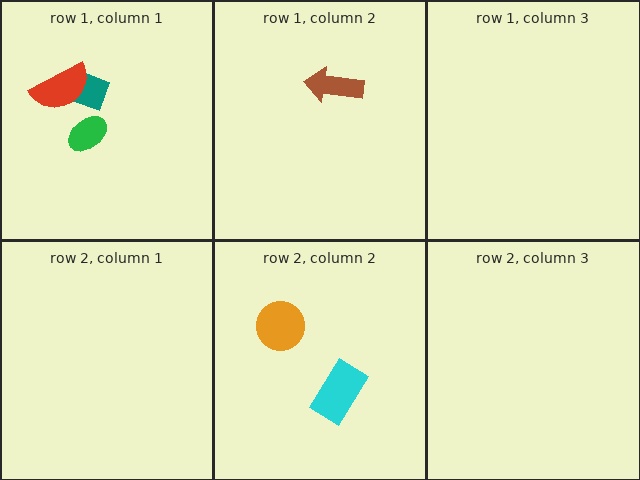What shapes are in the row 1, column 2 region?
The brown arrow.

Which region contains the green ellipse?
The row 1, column 1 region.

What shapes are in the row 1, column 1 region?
The teal diamond, the green ellipse, the red semicircle.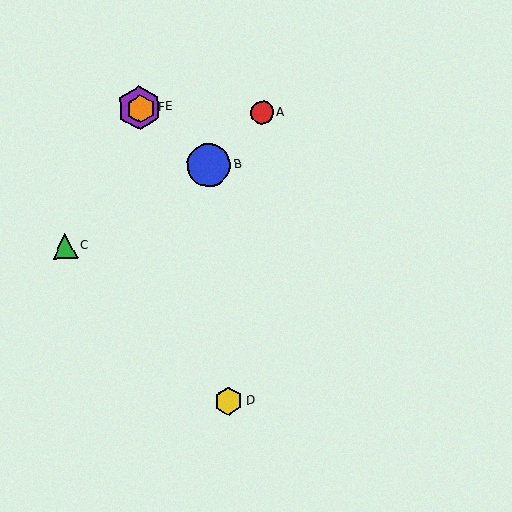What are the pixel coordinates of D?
Object D is at (228, 401).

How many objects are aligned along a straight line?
3 objects (B, E, F) are aligned along a straight line.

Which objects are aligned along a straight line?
Objects B, E, F are aligned along a straight line.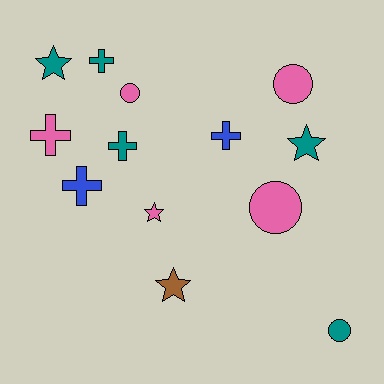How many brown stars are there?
There is 1 brown star.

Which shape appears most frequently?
Cross, with 5 objects.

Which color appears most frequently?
Pink, with 5 objects.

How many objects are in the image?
There are 13 objects.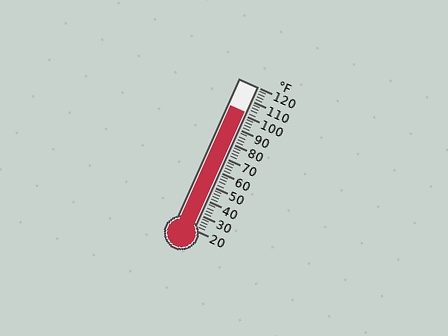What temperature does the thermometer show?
The thermometer shows approximately 102°F.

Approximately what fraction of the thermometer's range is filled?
The thermometer is filled to approximately 80% of its range.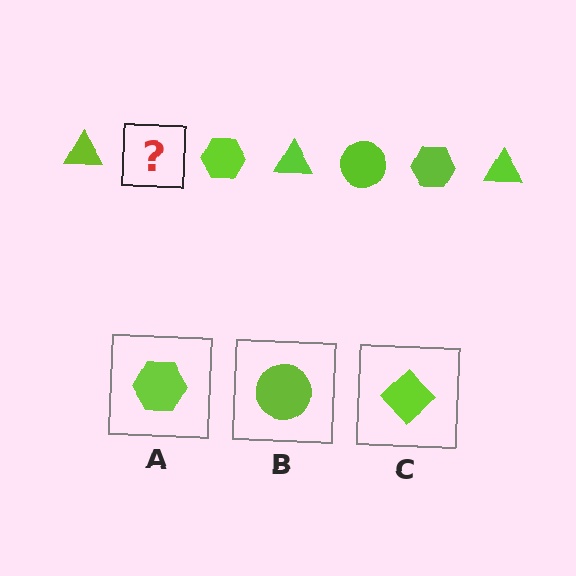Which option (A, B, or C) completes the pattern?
B.